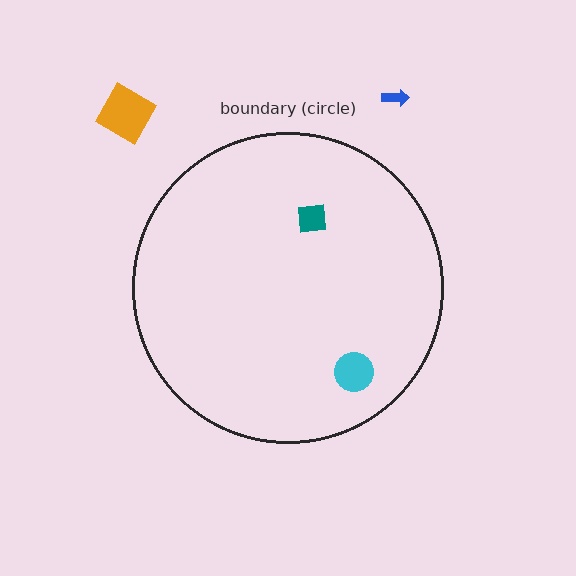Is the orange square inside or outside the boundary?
Outside.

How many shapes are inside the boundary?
2 inside, 2 outside.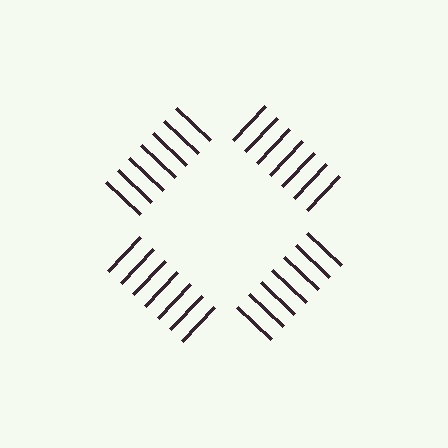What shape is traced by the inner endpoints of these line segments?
An illusory square — the line segments terminate on its edges but no continuous stroke is drawn.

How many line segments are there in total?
28 — 7 along each of the 4 edges.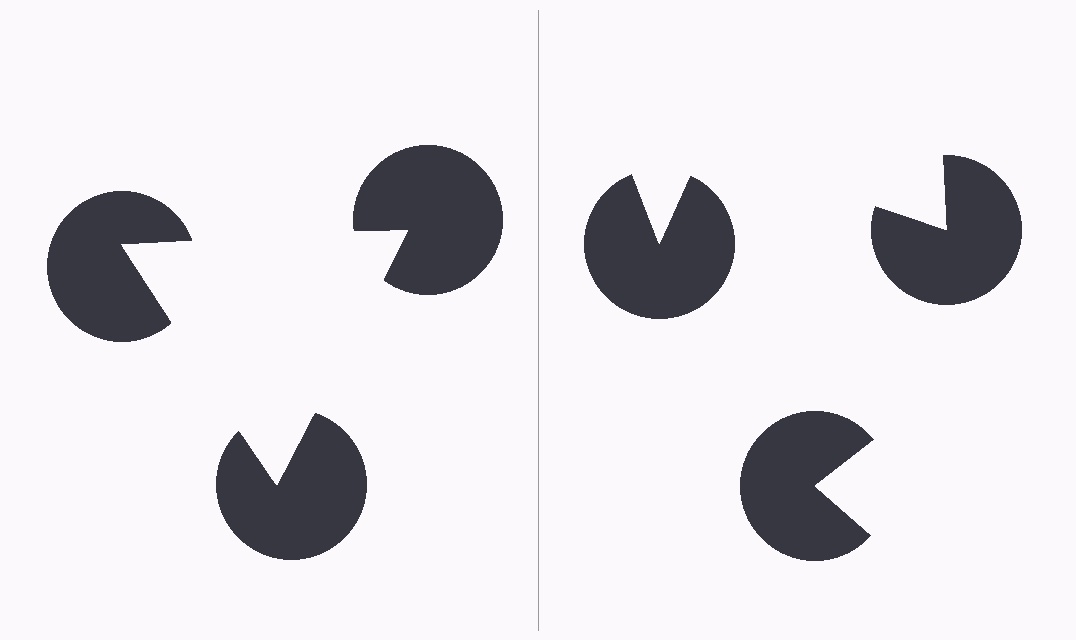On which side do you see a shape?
An illusory triangle appears on the left side. On the right side the wedge cuts are rotated, so no coherent shape forms.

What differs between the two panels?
The pac-man discs are positioned identically on both sides; only the wedge orientations differ. On the left they align to a triangle; on the right they are misaligned.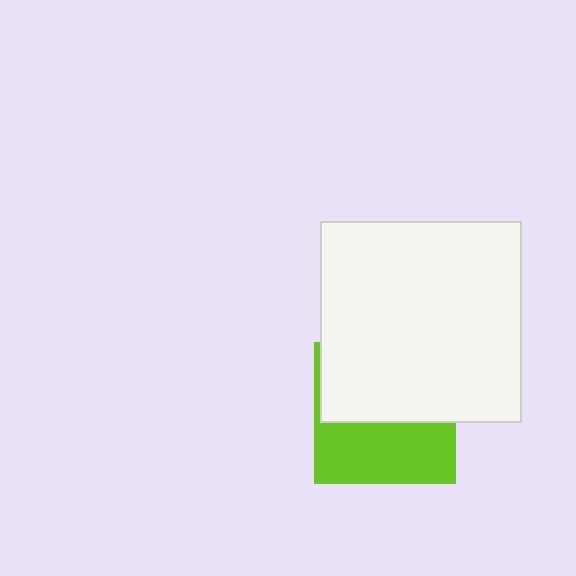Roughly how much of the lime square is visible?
A small part of it is visible (roughly 45%).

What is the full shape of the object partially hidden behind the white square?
The partially hidden object is a lime square.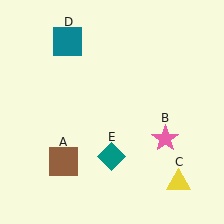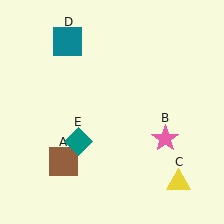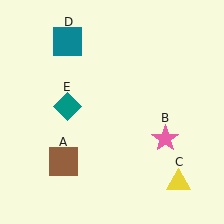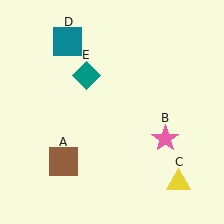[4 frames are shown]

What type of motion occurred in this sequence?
The teal diamond (object E) rotated clockwise around the center of the scene.